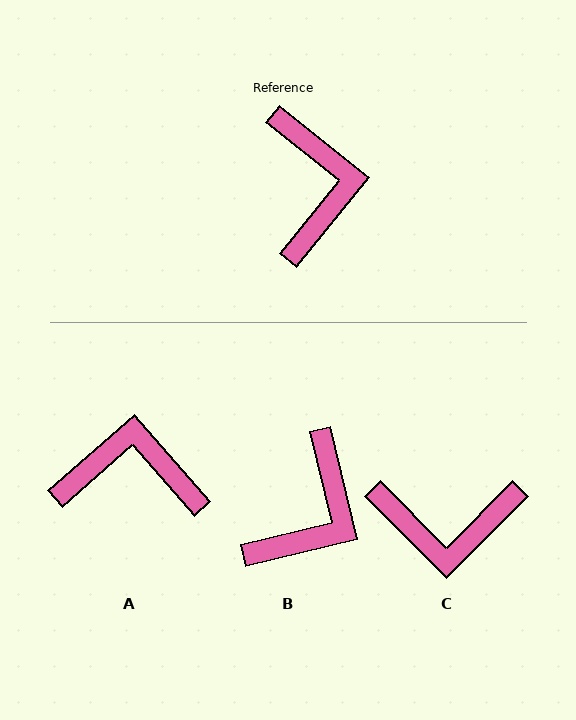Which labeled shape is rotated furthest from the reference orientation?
C, about 96 degrees away.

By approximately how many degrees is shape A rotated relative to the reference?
Approximately 80 degrees counter-clockwise.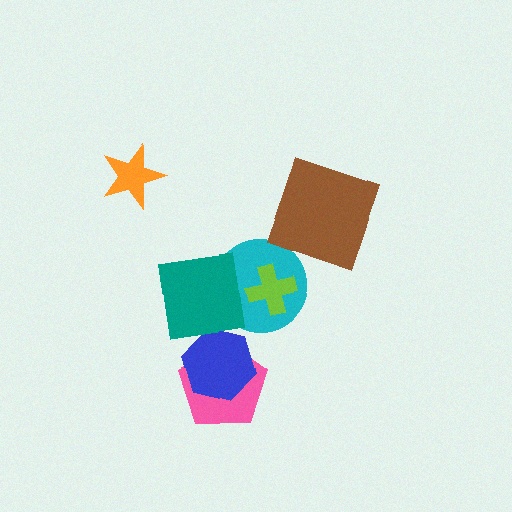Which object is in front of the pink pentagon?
The blue hexagon is in front of the pink pentagon.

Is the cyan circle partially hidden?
Yes, it is partially covered by another shape.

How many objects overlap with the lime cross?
1 object overlaps with the lime cross.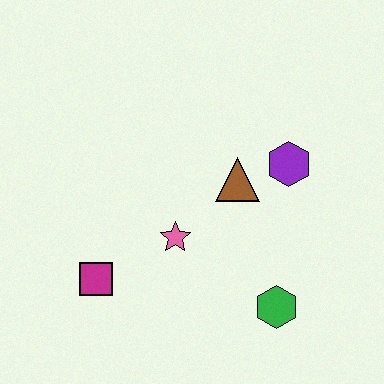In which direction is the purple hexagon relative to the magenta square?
The purple hexagon is to the right of the magenta square.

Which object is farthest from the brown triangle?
The magenta square is farthest from the brown triangle.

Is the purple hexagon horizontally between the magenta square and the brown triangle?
No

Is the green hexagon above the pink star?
No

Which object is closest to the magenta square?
The pink star is closest to the magenta square.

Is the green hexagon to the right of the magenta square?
Yes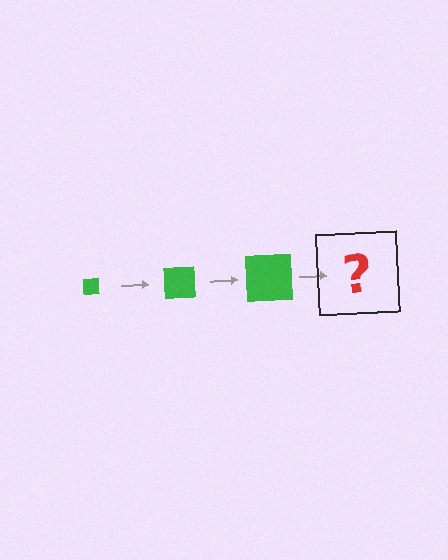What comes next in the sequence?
The next element should be a green square, larger than the previous one.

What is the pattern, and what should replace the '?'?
The pattern is that the square gets progressively larger each step. The '?' should be a green square, larger than the previous one.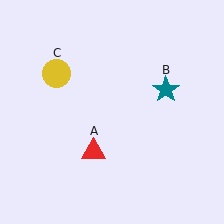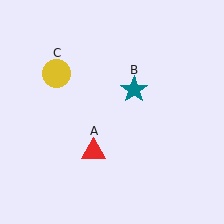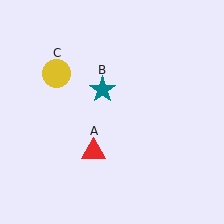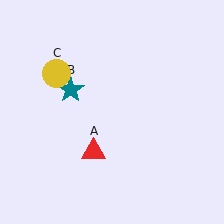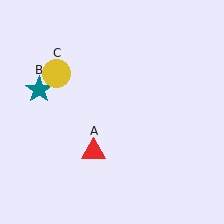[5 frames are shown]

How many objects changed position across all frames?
1 object changed position: teal star (object B).